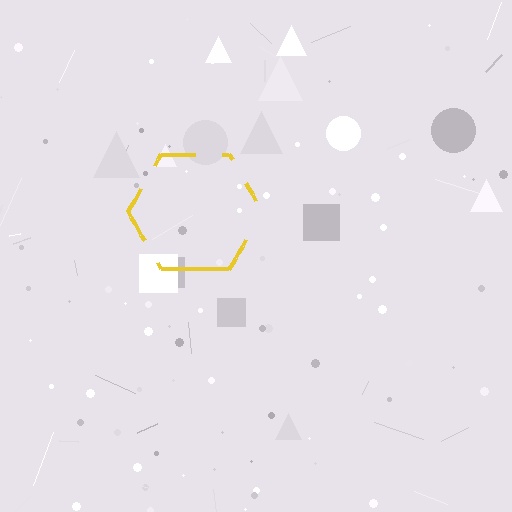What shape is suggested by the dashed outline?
The dashed outline suggests a hexagon.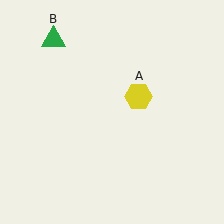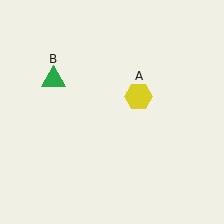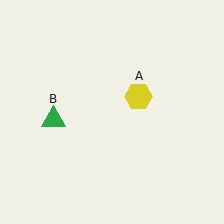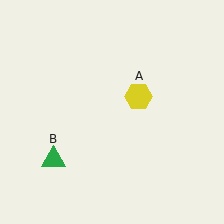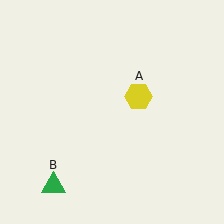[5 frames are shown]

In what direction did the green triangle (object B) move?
The green triangle (object B) moved down.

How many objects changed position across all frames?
1 object changed position: green triangle (object B).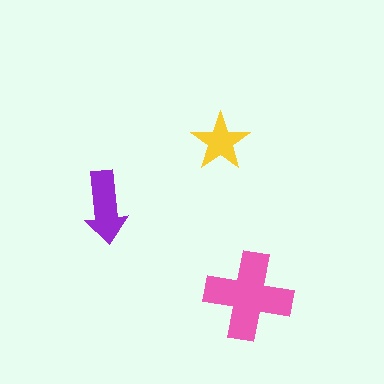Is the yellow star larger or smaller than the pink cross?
Smaller.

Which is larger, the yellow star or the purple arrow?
The purple arrow.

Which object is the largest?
The pink cross.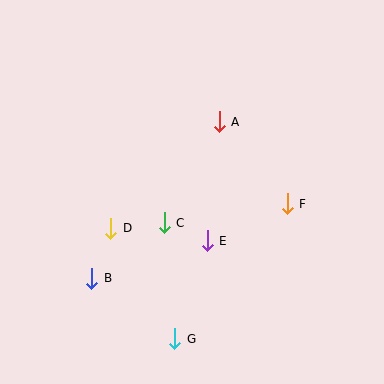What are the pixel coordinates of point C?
Point C is at (164, 223).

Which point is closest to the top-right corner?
Point A is closest to the top-right corner.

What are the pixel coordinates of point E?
Point E is at (207, 241).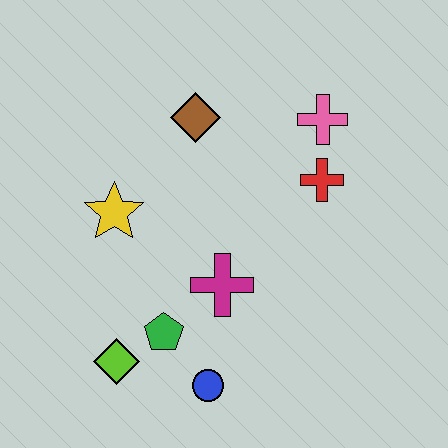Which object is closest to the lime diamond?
The green pentagon is closest to the lime diamond.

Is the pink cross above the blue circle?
Yes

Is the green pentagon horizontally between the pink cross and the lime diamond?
Yes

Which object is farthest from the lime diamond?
The pink cross is farthest from the lime diamond.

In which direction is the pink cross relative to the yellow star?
The pink cross is to the right of the yellow star.